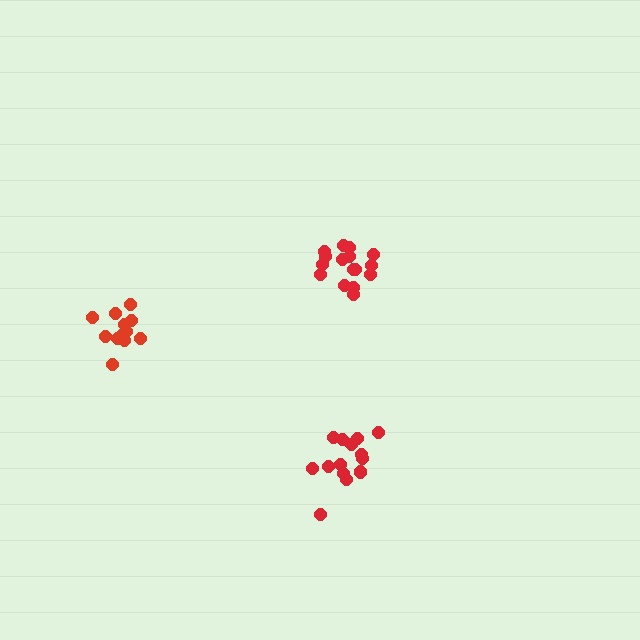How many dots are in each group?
Group 1: 13 dots, Group 2: 16 dots, Group 3: 15 dots (44 total).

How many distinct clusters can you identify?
There are 3 distinct clusters.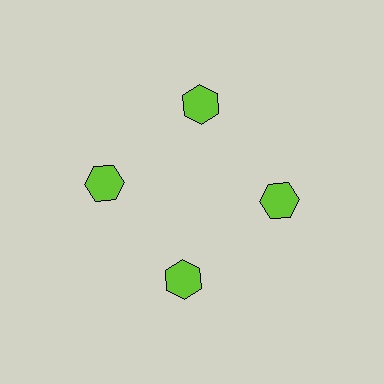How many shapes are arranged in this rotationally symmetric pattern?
There are 4 shapes, arranged in 4 groups of 1.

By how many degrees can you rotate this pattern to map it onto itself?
The pattern maps onto itself every 90 degrees of rotation.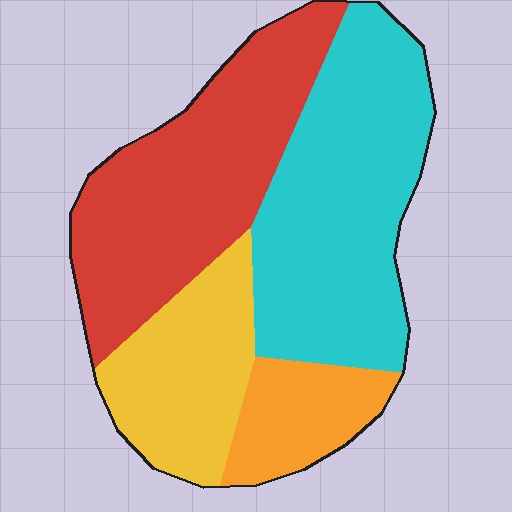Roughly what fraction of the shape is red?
Red takes up between a quarter and a half of the shape.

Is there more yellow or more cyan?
Cyan.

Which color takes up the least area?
Orange, at roughly 10%.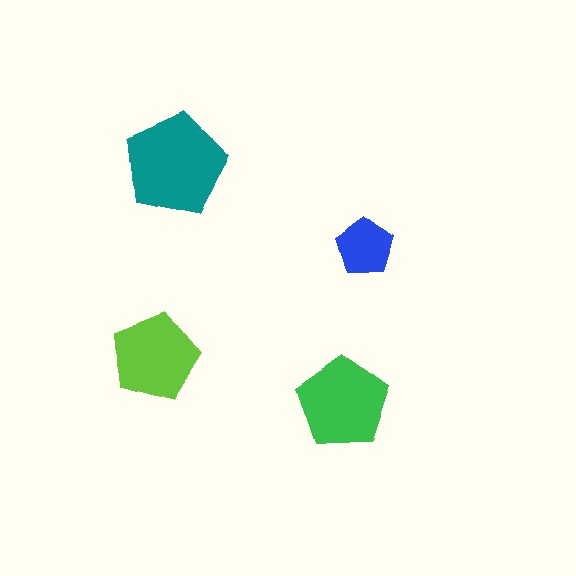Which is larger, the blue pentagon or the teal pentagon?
The teal one.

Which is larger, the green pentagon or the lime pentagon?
The green one.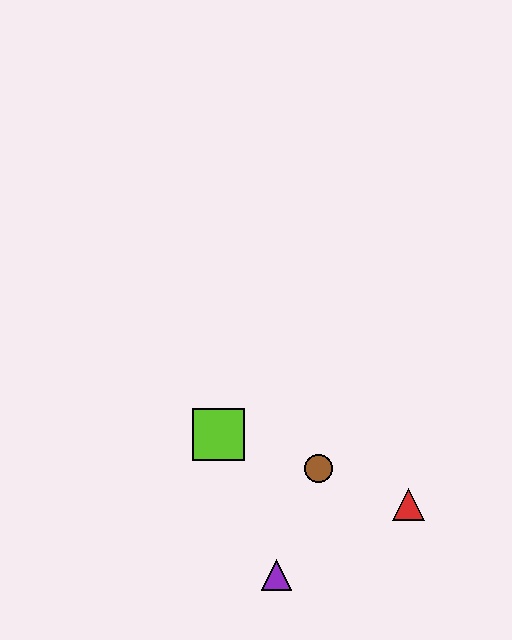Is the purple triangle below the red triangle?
Yes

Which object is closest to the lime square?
The brown circle is closest to the lime square.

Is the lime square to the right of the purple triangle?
No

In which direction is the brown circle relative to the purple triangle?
The brown circle is above the purple triangle.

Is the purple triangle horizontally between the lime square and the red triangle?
Yes